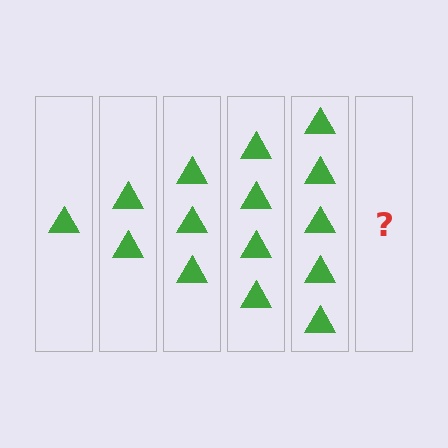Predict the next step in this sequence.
The next step is 6 triangles.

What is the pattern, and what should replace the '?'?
The pattern is that each step adds one more triangle. The '?' should be 6 triangles.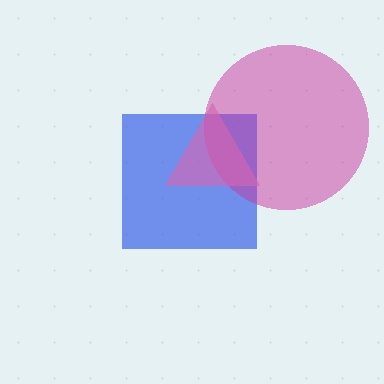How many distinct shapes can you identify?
There are 3 distinct shapes: a blue square, a magenta circle, a pink triangle.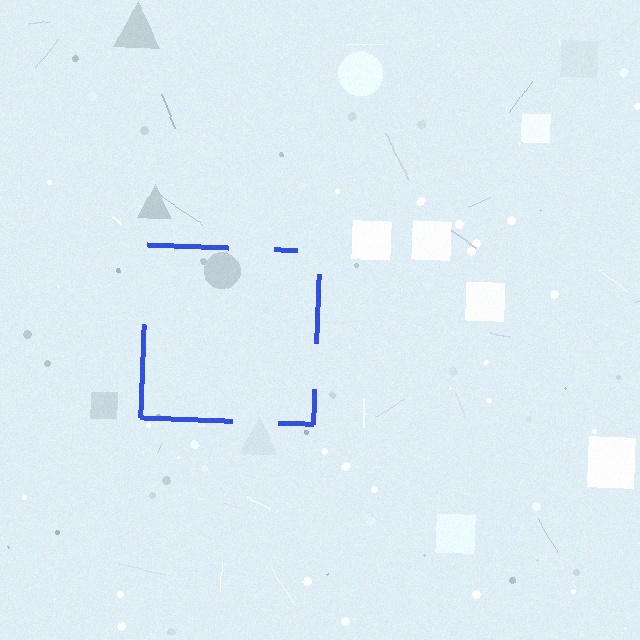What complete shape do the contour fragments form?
The contour fragments form a square.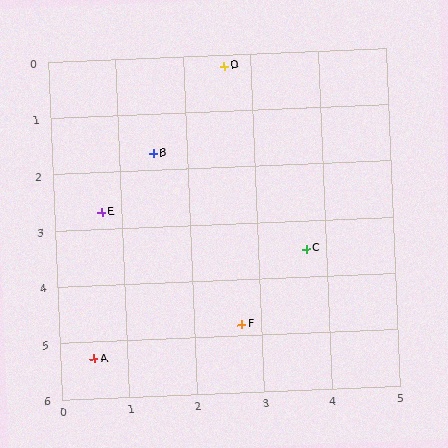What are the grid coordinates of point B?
Point B is at approximately (1.5, 1.7).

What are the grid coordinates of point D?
Point D is at approximately (2.6, 0.2).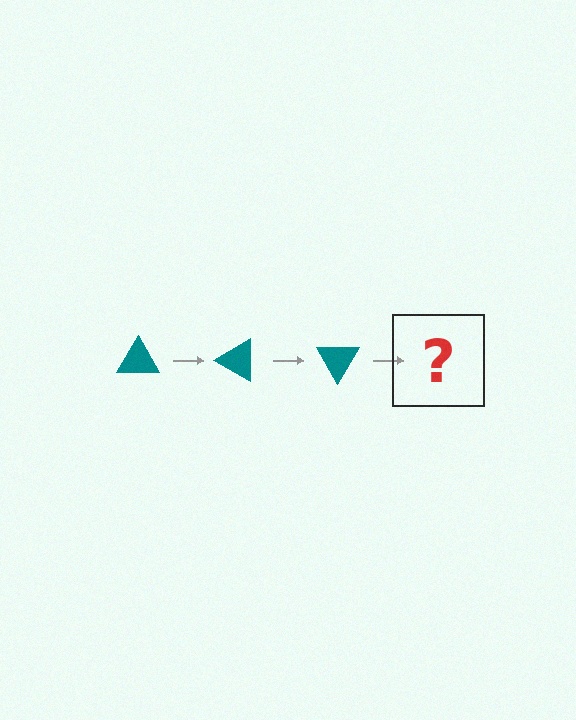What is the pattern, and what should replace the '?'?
The pattern is that the triangle rotates 30 degrees each step. The '?' should be a teal triangle rotated 90 degrees.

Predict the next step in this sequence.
The next step is a teal triangle rotated 90 degrees.